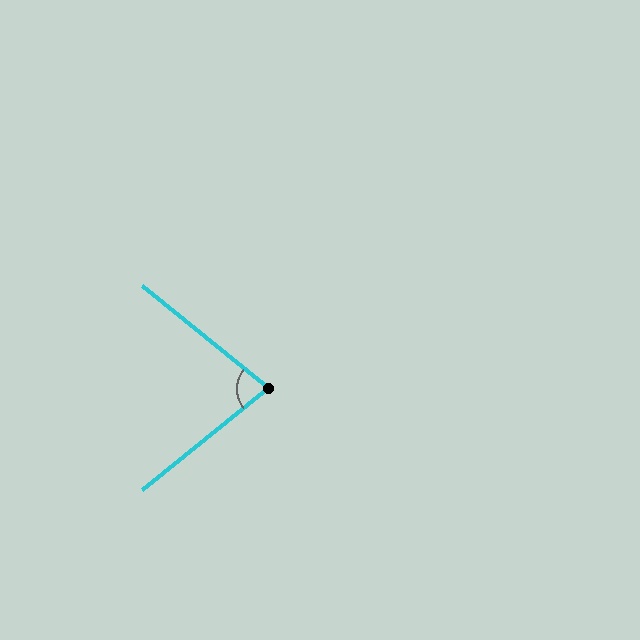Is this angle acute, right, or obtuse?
It is acute.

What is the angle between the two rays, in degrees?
Approximately 78 degrees.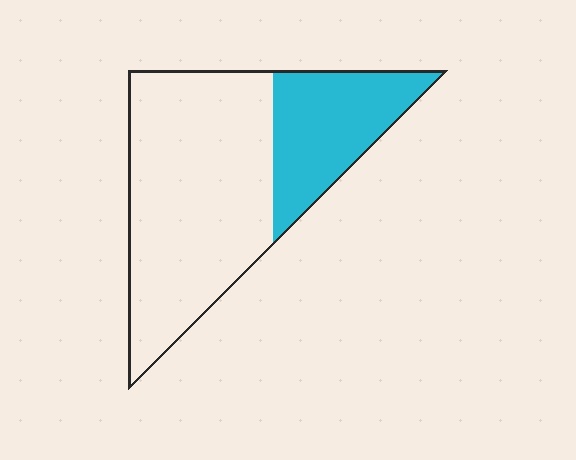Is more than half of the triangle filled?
No.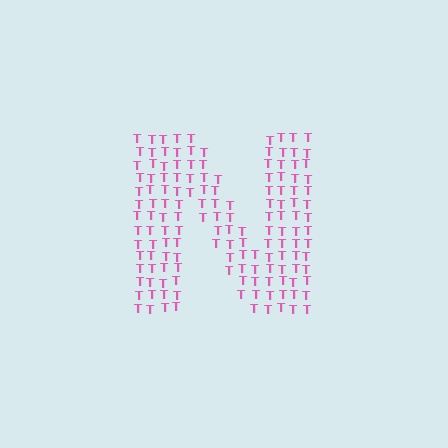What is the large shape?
The large shape is the letter N.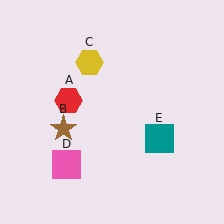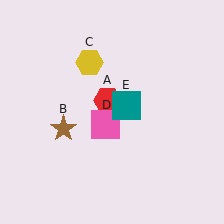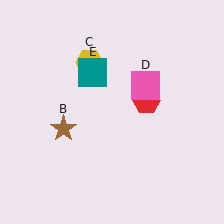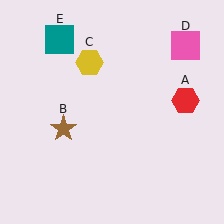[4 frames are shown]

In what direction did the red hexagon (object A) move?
The red hexagon (object A) moved right.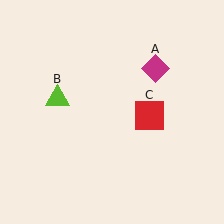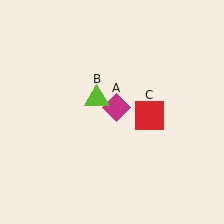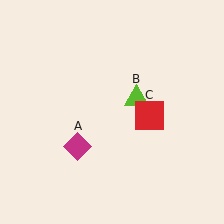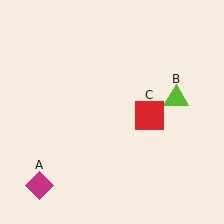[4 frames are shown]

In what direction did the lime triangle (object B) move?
The lime triangle (object B) moved right.